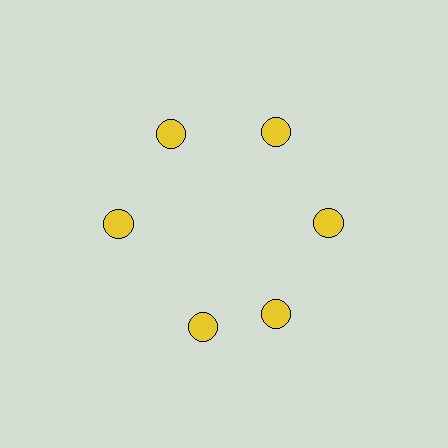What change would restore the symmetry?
The symmetry would be restored by rotating it back into even spacing with its neighbors so that all 6 circles sit at equal angles and equal distance from the center.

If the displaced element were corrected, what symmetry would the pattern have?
It would have 6-fold rotational symmetry — the pattern would map onto itself every 60 degrees.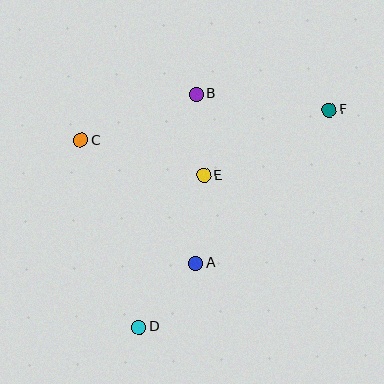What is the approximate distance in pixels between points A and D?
The distance between A and D is approximately 86 pixels.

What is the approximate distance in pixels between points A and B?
The distance between A and B is approximately 169 pixels.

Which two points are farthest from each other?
Points D and F are farthest from each other.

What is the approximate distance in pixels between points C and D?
The distance between C and D is approximately 195 pixels.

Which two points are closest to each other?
Points B and E are closest to each other.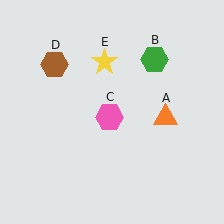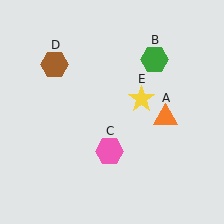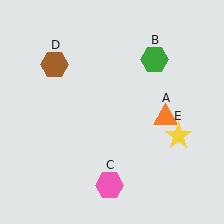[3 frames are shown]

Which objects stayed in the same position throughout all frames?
Orange triangle (object A) and green hexagon (object B) and brown hexagon (object D) remained stationary.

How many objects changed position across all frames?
2 objects changed position: pink hexagon (object C), yellow star (object E).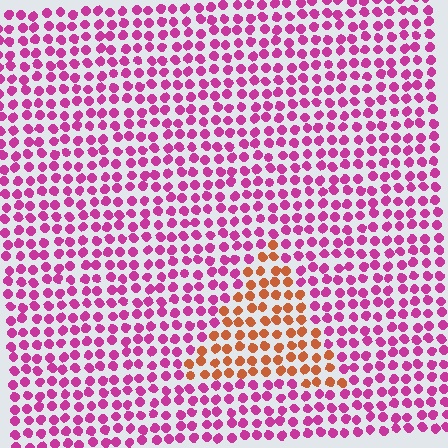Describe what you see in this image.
The image is filled with small magenta elements in a uniform arrangement. A triangle-shaped region is visible where the elements are tinted to a slightly different hue, forming a subtle color boundary.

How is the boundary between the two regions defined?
The boundary is defined purely by a slight shift in hue (about 59 degrees). Spacing, size, and orientation are identical on both sides.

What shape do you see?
I see a triangle.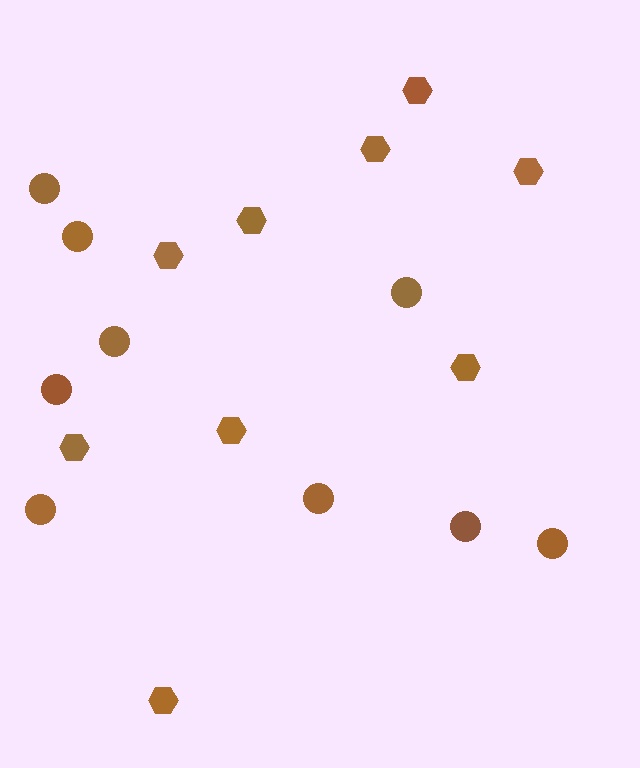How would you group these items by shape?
There are 2 groups: one group of hexagons (9) and one group of circles (9).